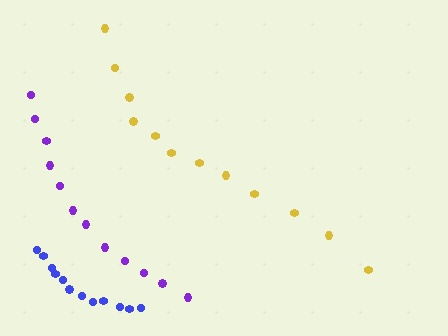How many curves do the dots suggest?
There are 3 distinct paths.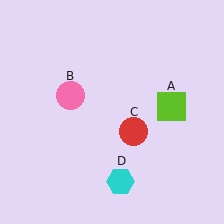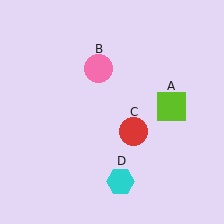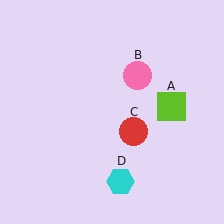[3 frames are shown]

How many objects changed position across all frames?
1 object changed position: pink circle (object B).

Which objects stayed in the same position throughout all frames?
Lime square (object A) and red circle (object C) and cyan hexagon (object D) remained stationary.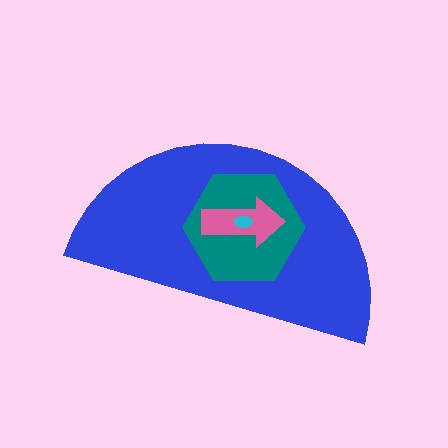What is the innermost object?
The cyan ellipse.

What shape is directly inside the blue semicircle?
The teal hexagon.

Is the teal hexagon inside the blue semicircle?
Yes.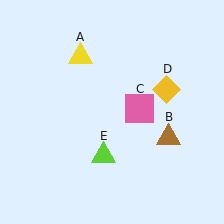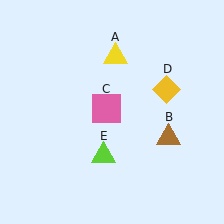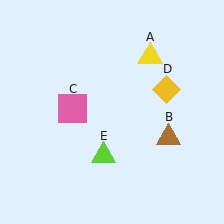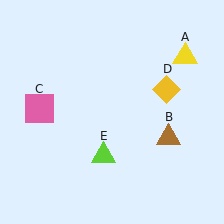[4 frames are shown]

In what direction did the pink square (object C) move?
The pink square (object C) moved left.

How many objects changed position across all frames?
2 objects changed position: yellow triangle (object A), pink square (object C).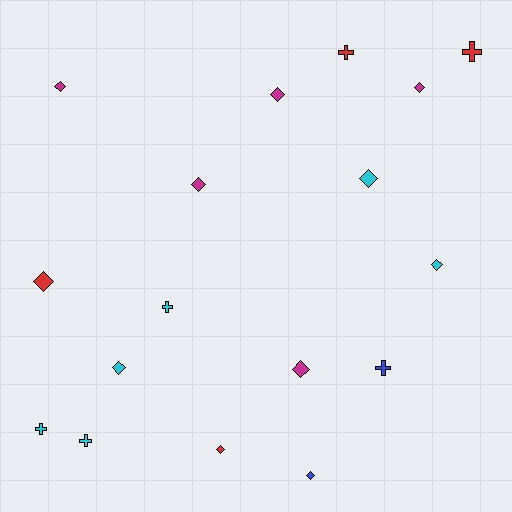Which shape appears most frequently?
Diamond, with 11 objects.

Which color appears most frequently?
Cyan, with 6 objects.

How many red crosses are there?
There are 2 red crosses.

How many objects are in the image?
There are 17 objects.